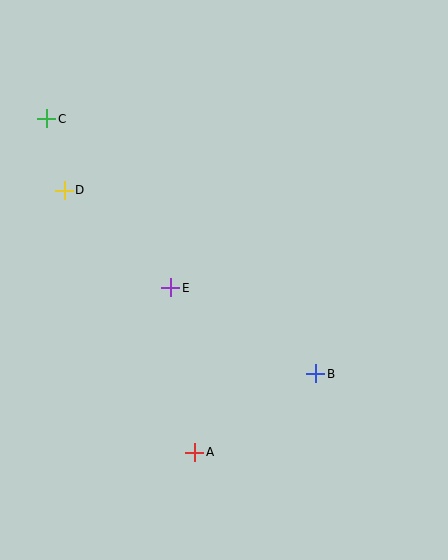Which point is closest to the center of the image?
Point E at (171, 288) is closest to the center.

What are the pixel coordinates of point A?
Point A is at (195, 452).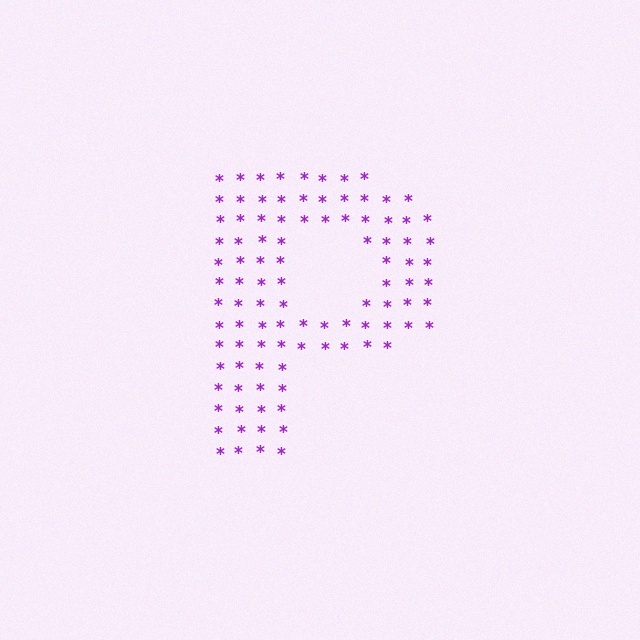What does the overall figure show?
The overall figure shows the letter P.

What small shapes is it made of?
It is made of small asterisks.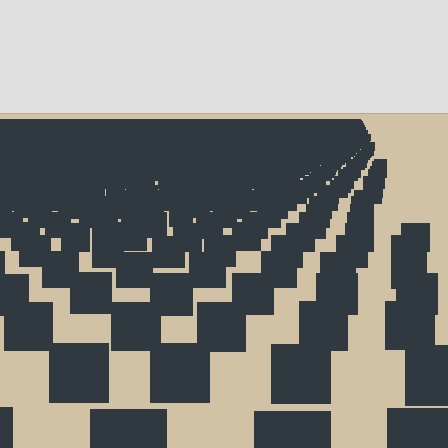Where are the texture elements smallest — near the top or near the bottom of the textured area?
Near the top.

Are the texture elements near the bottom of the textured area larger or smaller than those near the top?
Larger. Near the bottom, elements are closer to the viewer and appear at a bigger on-screen size.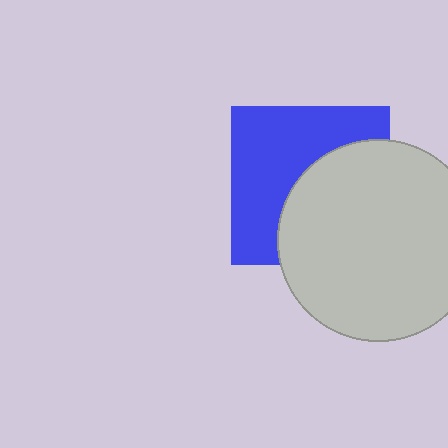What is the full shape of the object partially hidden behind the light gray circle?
The partially hidden object is a blue square.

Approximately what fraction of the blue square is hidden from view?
Roughly 47% of the blue square is hidden behind the light gray circle.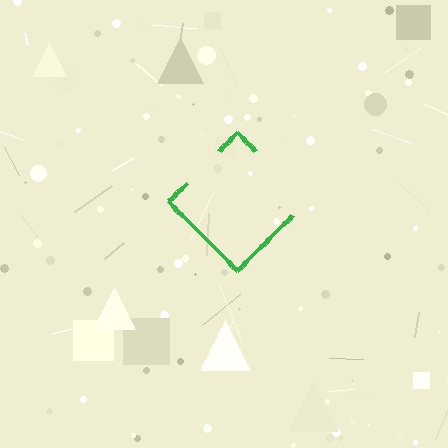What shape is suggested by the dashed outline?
The dashed outline suggests a diamond.